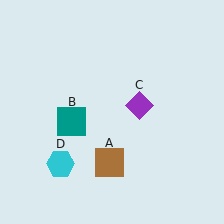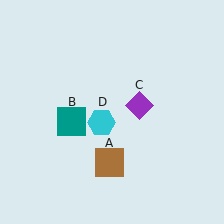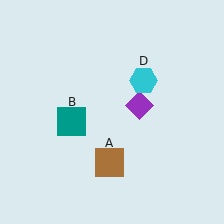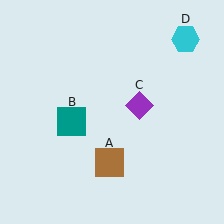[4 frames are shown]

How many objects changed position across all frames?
1 object changed position: cyan hexagon (object D).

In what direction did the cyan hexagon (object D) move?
The cyan hexagon (object D) moved up and to the right.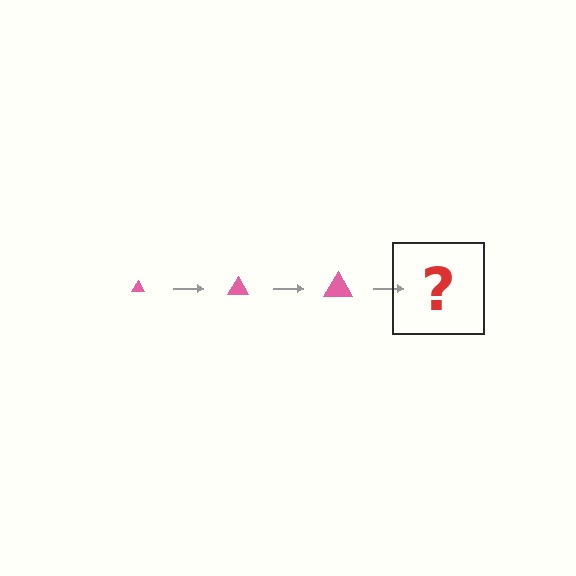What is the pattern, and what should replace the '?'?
The pattern is that the triangle gets progressively larger each step. The '?' should be a pink triangle, larger than the previous one.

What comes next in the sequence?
The next element should be a pink triangle, larger than the previous one.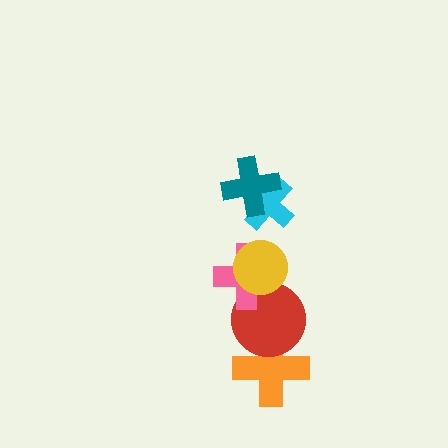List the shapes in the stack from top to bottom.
From top to bottom: the teal cross, the cyan cross, the yellow circle, the pink cross, the red circle, the orange cross.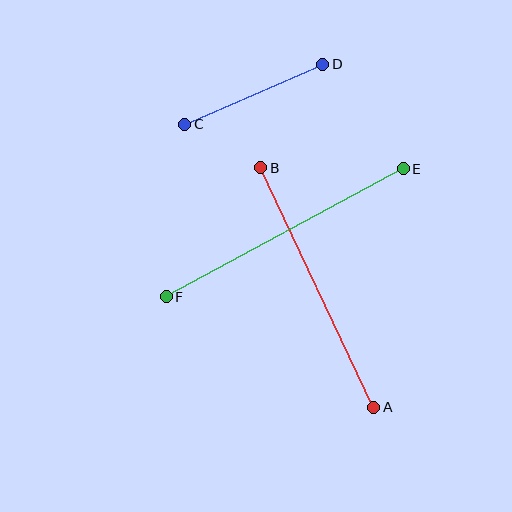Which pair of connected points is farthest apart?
Points E and F are farthest apart.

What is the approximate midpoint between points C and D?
The midpoint is at approximately (254, 94) pixels.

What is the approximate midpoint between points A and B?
The midpoint is at approximately (317, 287) pixels.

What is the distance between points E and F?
The distance is approximately 269 pixels.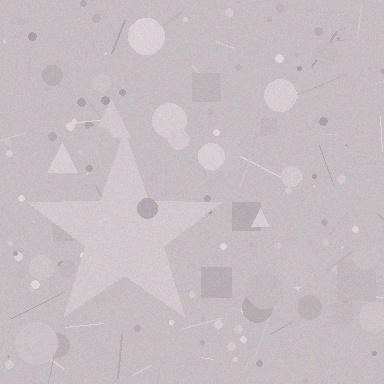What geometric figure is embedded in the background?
A star is embedded in the background.